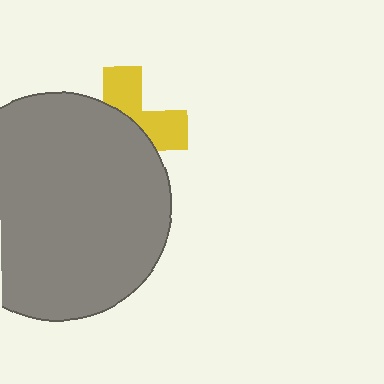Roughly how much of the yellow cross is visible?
A small part of it is visible (roughly 40%).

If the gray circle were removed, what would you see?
You would see the complete yellow cross.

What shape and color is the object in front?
The object in front is a gray circle.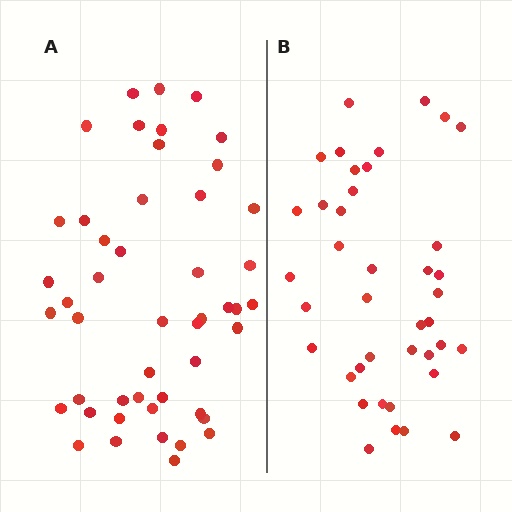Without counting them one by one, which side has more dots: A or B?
Region A (the left region) has more dots.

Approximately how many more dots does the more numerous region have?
Region A has roughly 8 or so more dots than region B.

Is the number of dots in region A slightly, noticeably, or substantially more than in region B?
Region A has only slightly more — the two regions are fairly close. The ratio is roughly 1.2 to 1.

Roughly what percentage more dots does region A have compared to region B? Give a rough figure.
About 20% more.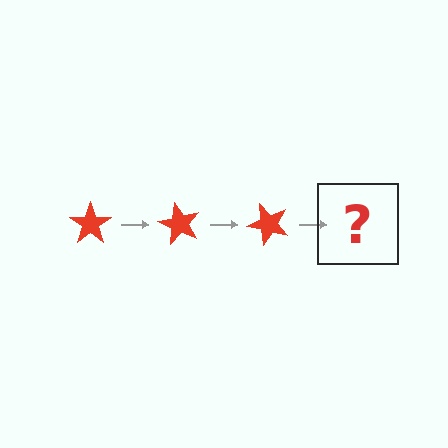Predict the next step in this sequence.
The next step is a red star rotated 180 degrees.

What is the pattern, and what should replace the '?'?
The pattern is that the star rotates 60 degrees each step. The '?' should be a red star rotated 180 degrees.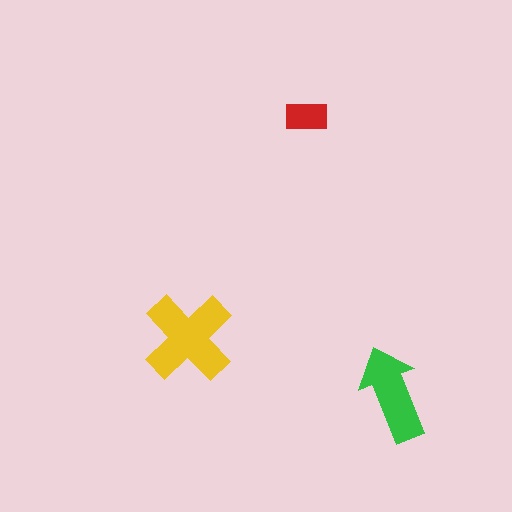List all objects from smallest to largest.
The red rectangle, the green arrow, the yellow cross.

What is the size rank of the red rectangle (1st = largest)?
3rd.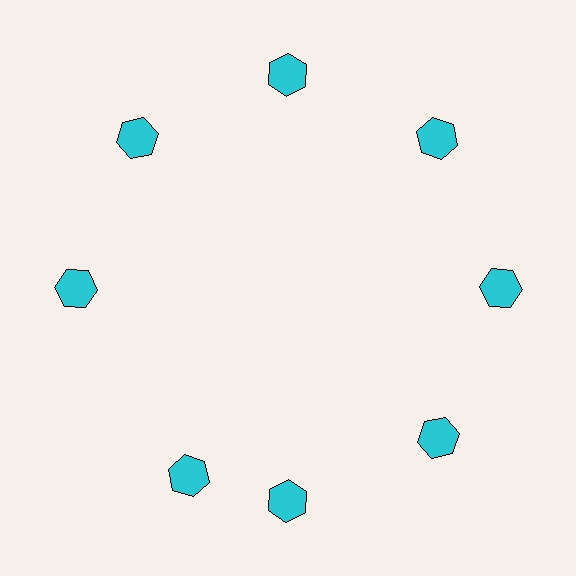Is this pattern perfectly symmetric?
No. The 8 cyan hexagons are arranged in a ring, but one element near the 8 o'clock position is rotated out of alignment along the ring, breaking the 8-fold rotational symmetry.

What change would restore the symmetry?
The symmetry would be restored by rotating it back into even spacing with its neighbors so that all 8 hexagons sit at equal angles and equal distance from the center.